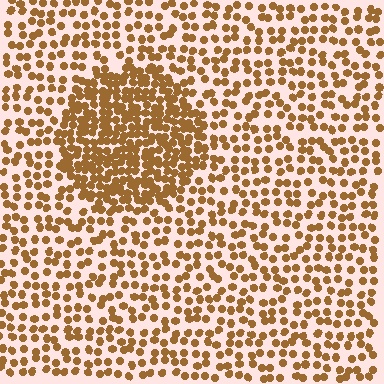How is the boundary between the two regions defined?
The boundary is defined by a change in element density (approximately 2.2x ratio). All elements are the same color, size, and shape.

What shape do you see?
I see a circle.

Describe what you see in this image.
The image contains small brown elements arranged at two different densities. A circle-shaped region is visible where the elements are more densely packed than the surrounding area.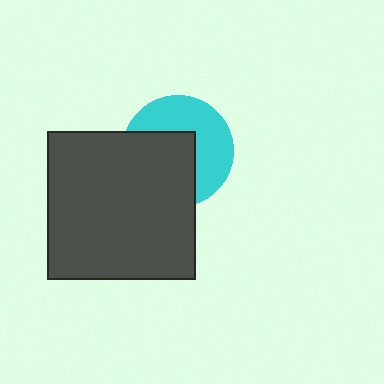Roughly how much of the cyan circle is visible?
About half of it is visible (roughly 51%).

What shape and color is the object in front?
The object in front is a dark gray square.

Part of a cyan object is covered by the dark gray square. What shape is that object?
It is a circle.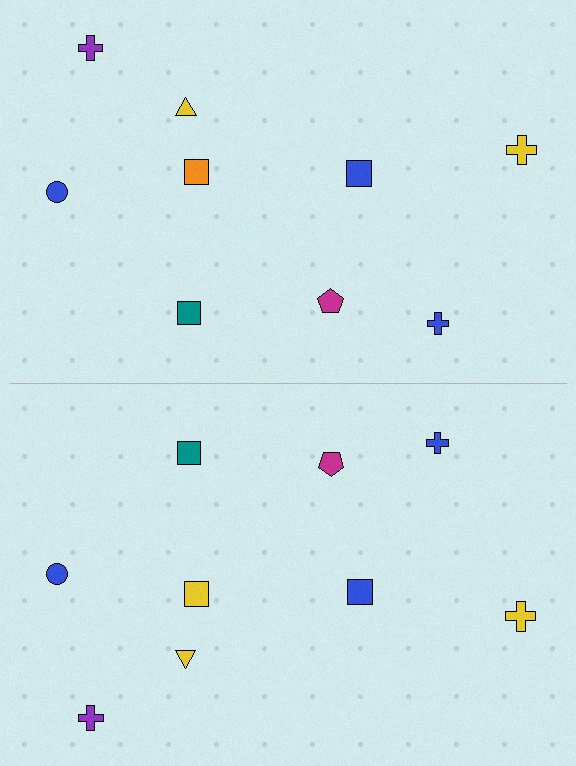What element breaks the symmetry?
The yellow square on the bottom side breaks the symmetry — its mirror counterpart is orange.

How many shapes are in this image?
There are 18 shapes in this image.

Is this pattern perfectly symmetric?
No, the pattern is not perfectly symmetric. The yellow square on the bottom side breaks the symmetry — its mirror counterpart is orange.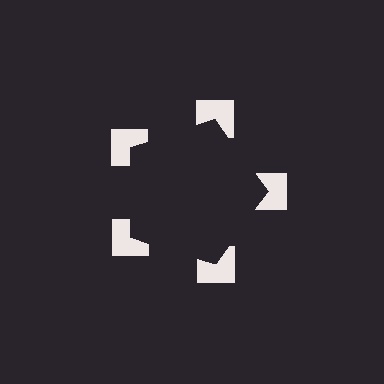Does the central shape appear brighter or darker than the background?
It typically appears slightly darker than the background, even though no actual brightness change is drawn.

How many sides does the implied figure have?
5 sides.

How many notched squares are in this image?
There are 5 — one at each vertex of the illusory pentagon.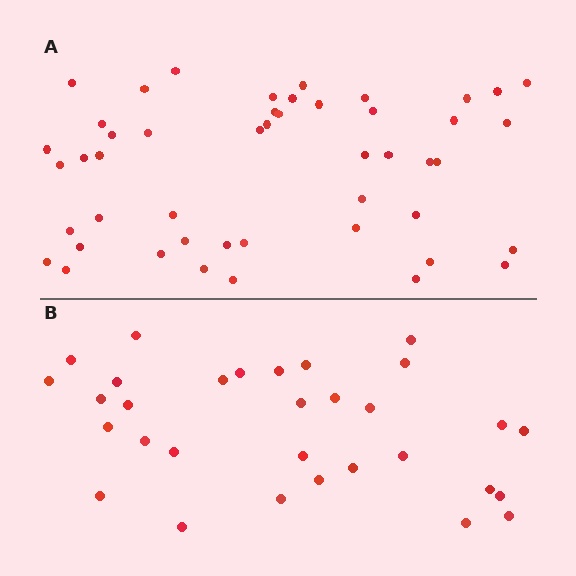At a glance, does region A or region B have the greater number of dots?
Region A (the top region) has more dots.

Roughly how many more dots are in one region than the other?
Region A has approximately 15 more dots than region B.